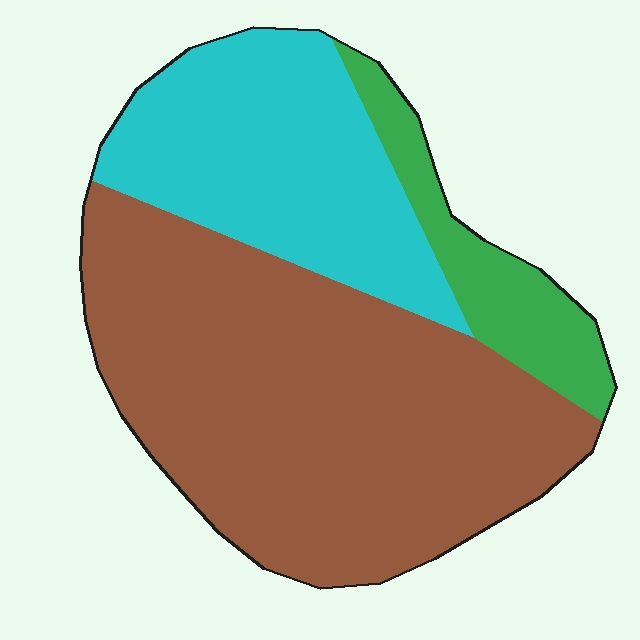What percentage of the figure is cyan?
Cyan takes up between a sixth and a third of the figure.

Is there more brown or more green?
Brown.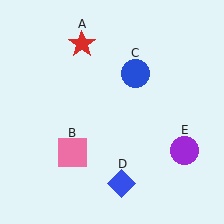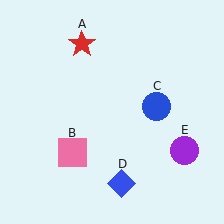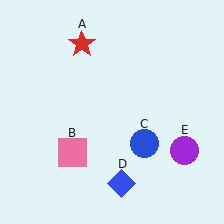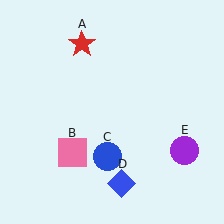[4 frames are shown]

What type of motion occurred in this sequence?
The blue circle (object C) rotated clockwise around the center of the scene.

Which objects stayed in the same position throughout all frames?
Red star (object A) and pink square (object B) and blue diamond (object D) and purple circle (object E) remained stationary.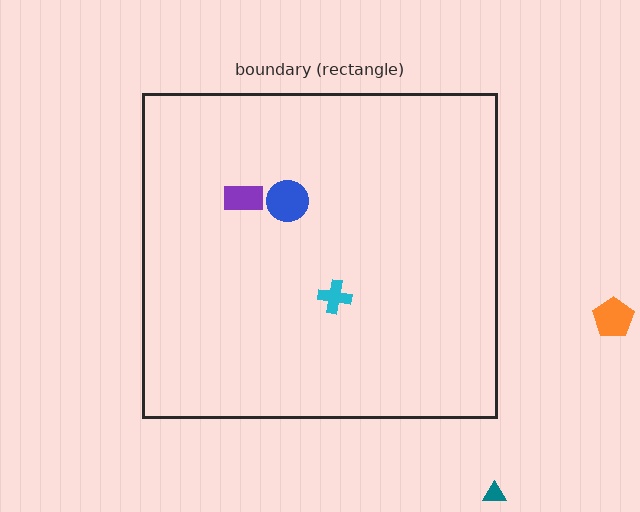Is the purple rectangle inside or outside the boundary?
Inside.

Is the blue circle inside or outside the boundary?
Inside.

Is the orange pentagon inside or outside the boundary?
Outside.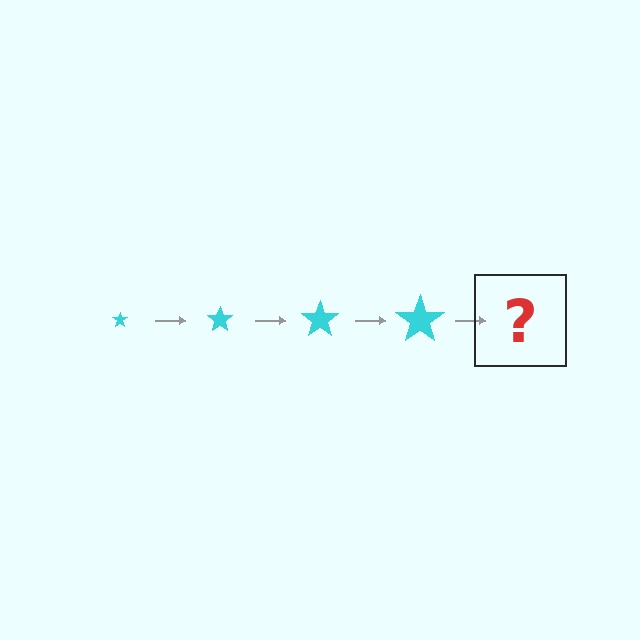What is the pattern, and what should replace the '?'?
The pattern is that the star gets progressively larger each step. The '?' should be a cyan star, larger than the previous one.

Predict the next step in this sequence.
The next step is a cyan star, larger than the previous one.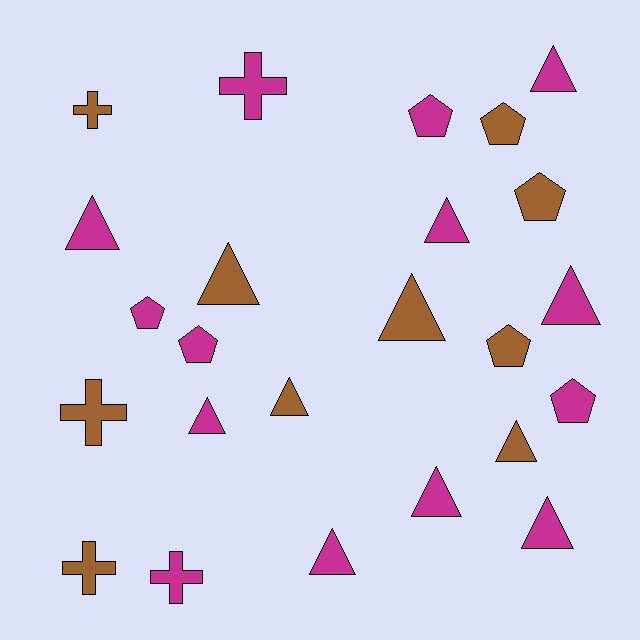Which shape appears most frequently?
Triangle, with 12 objects.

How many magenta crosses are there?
There are 2 magenta crosses.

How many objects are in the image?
There are 24 objects.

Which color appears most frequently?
Magenta, with 14 objects.